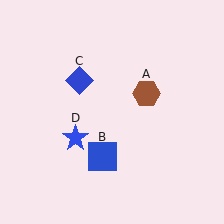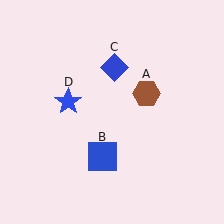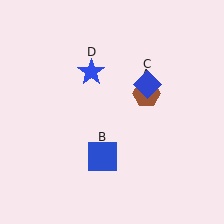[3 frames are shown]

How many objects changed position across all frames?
2 objects changed position: blue diamond (object C), blue star (object D).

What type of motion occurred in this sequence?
The blue diamond (object C), blue star (object D) rotated clockwise around the center of the scene.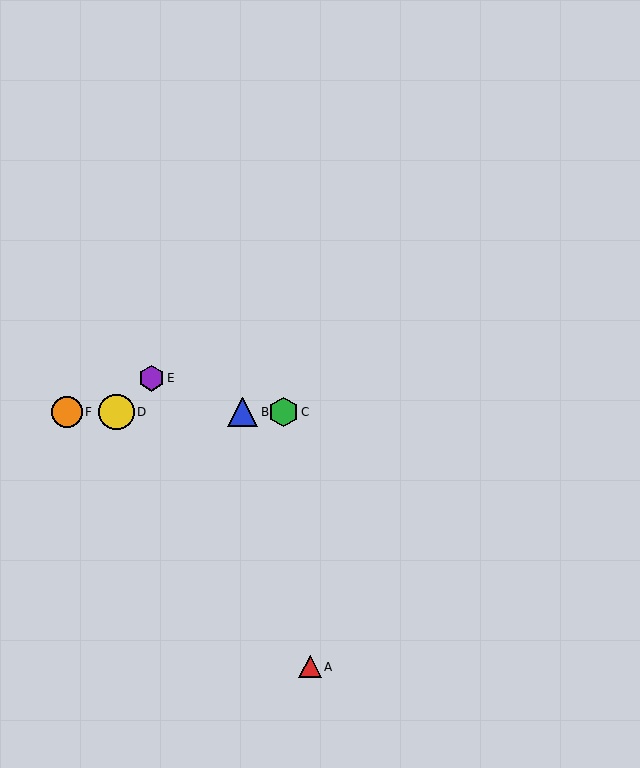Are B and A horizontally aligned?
No, B is at y≈412 and A is at y≈667.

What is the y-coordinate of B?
Object B is at y≈412.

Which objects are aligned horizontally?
Objects B, C, D, F are aligned horizontally.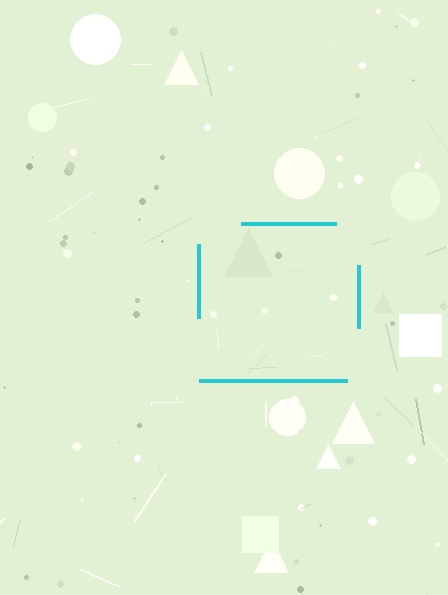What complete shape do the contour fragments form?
The contour fragments form a square.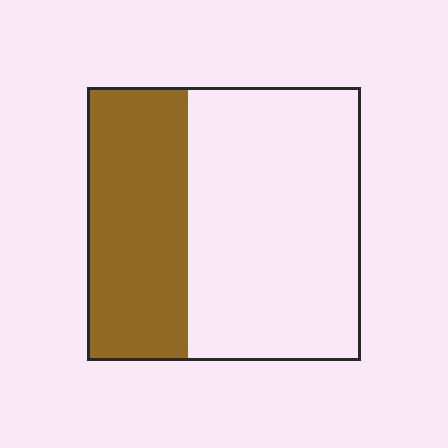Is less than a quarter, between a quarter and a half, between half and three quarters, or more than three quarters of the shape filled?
Between a quarter and a half.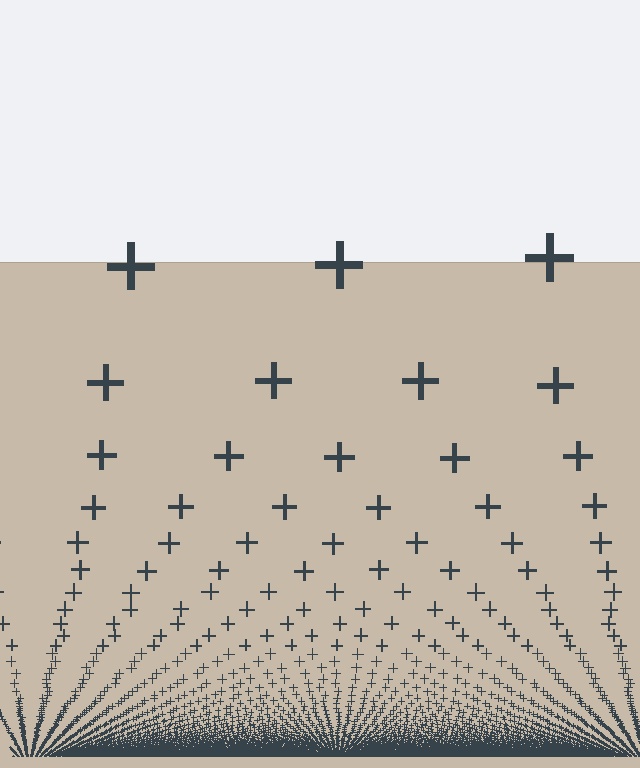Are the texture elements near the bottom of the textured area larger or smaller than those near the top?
Smaller. The gradient is inverted — elements near the bottom are smaller and denser.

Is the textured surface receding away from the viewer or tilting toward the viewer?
The surface appears to tilt toward the viewer. Texture elements get larger and sparser toward the top.